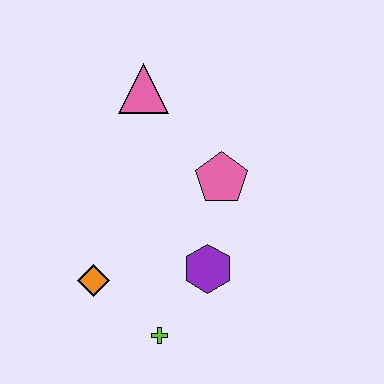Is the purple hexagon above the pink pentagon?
No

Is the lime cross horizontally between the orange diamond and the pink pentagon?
Yes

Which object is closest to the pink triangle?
The pink pentagon is closest to the pink triangle.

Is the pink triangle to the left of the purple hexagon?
Yes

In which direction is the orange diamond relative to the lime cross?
The orange diamond is to the left of the lime cross.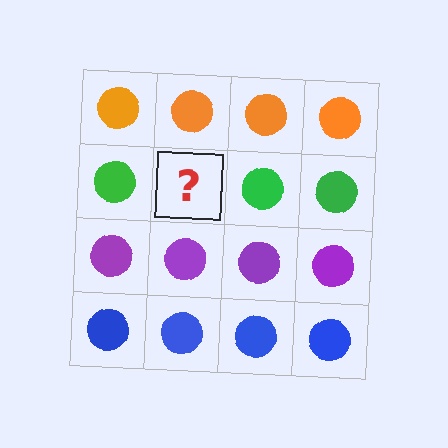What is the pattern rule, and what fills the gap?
The rule is that each row has a consistent color. The gap should be filled with a green circle.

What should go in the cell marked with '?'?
The missing cell should contain a green circle.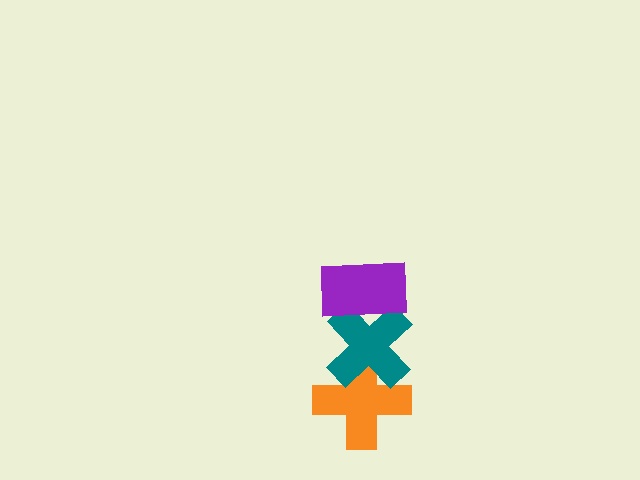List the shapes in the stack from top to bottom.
From top to bottom: the purple rectangle, the teal cross, the orange cross.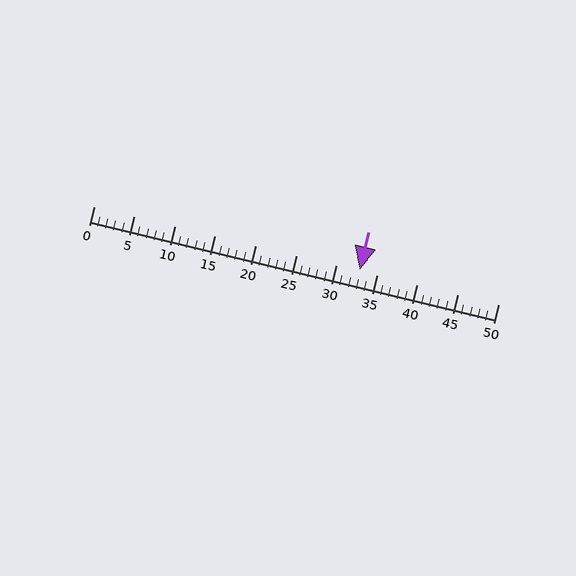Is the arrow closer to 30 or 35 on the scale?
The arrow is closer to 35.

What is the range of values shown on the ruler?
The ruler shows values from 0 to 50.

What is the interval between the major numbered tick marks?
The major tick marks are spaced 5 units apart.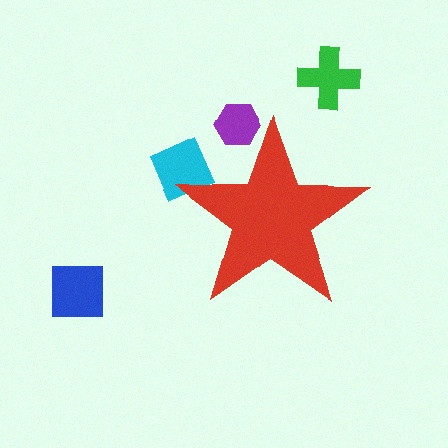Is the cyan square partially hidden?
Yes, the cyan square is partially hidden behind the red star.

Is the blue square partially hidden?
No, the blue square is fully visible.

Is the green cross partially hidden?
No, the green cross is fully visible.